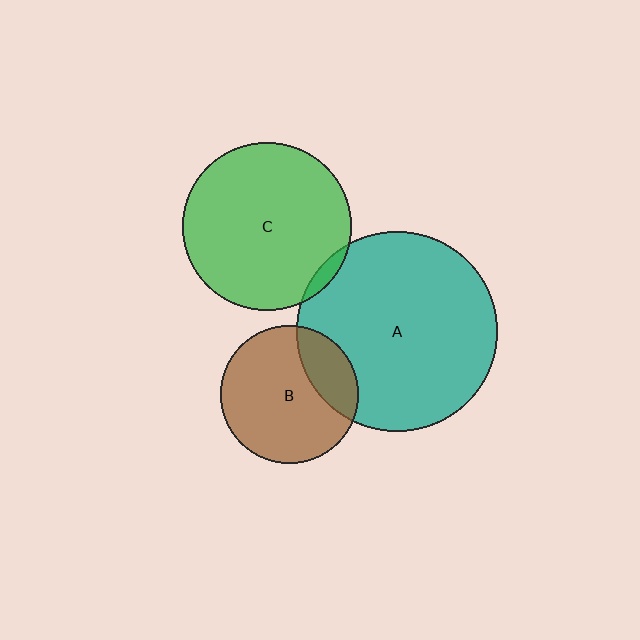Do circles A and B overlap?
Yes.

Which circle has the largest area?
Circle A (teal).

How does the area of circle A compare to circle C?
Approximately 1.4 times.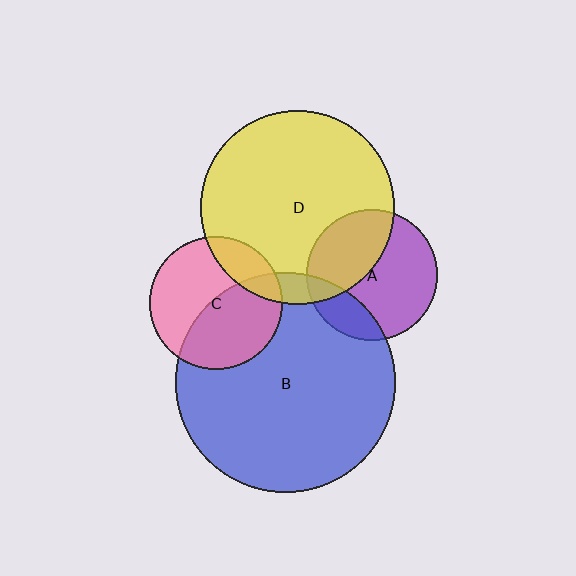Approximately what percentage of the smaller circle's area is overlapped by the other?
Approximately 50%.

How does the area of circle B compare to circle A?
Approximately 2.8 times.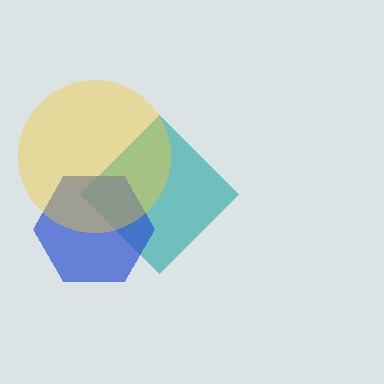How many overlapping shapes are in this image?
There are 3 overlapping shapes in the image.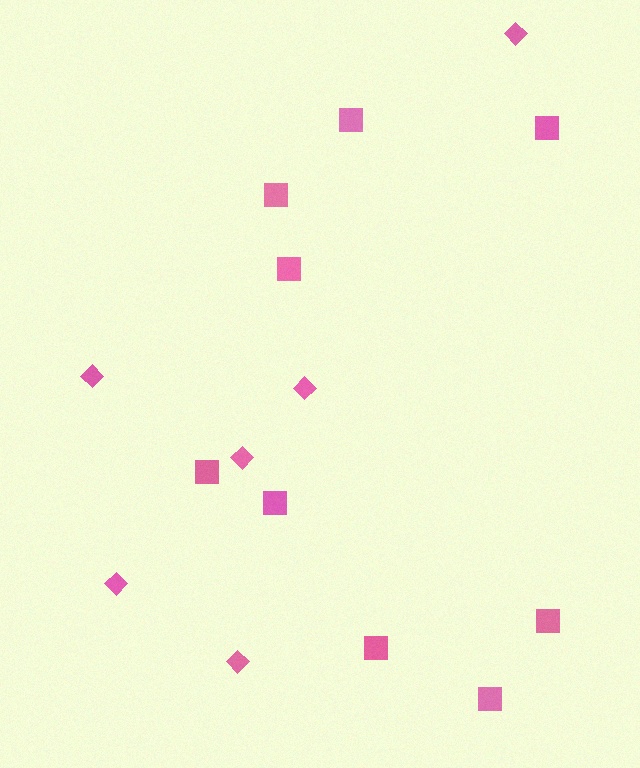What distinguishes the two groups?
There are 2 groups: one group of diamonds (6) and one group of squares (9).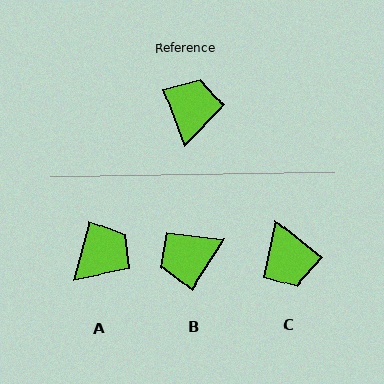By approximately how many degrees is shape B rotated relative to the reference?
Approximately 128 degrees counter-clockwise.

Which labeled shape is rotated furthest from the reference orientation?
C, about 148 degrees away.